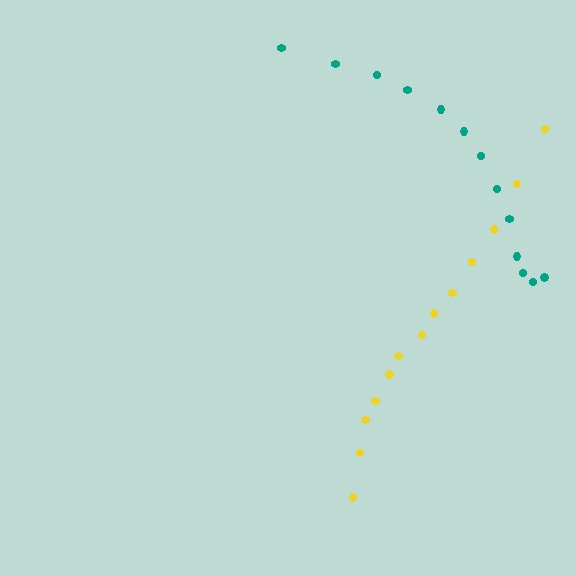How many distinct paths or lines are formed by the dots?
There are 2 distinct paths.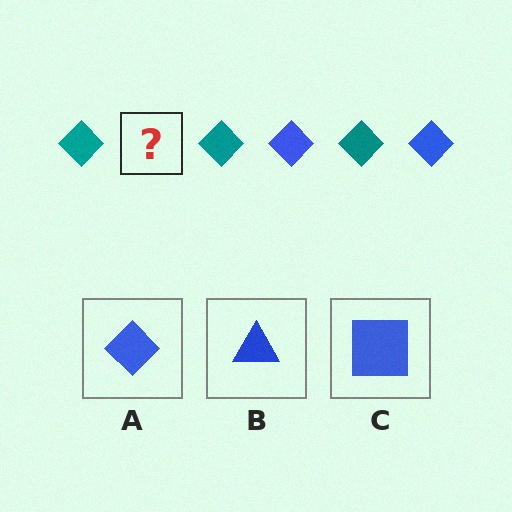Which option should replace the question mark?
Option A.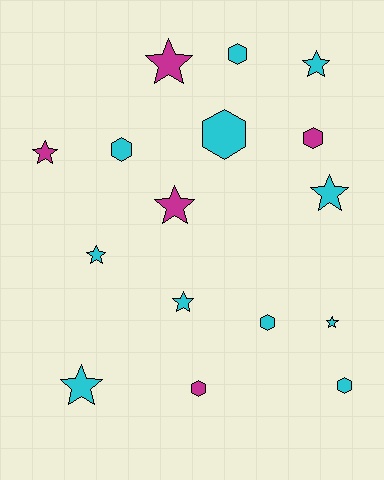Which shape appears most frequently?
Star, with 9 objects.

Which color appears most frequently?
Cyan, with 11 objects.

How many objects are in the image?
There are 16 objects.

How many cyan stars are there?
There are 6 cyan stars.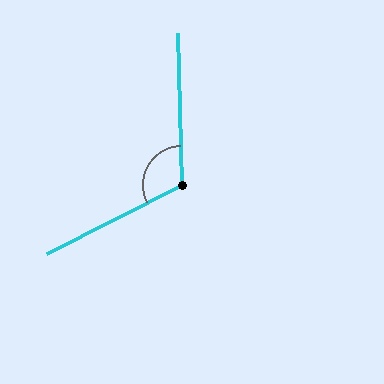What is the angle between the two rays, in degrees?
Approximately 116 degrees.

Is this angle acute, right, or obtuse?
It is obtuse.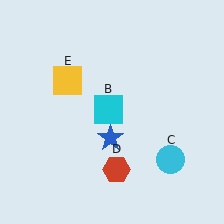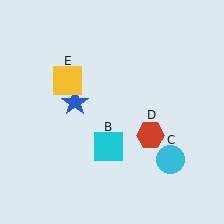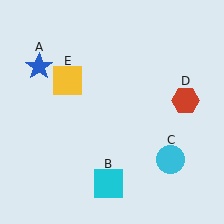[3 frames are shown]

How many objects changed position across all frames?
3 objects changed position: blue star (object A), cyan square (object B), red hexagon (object D).